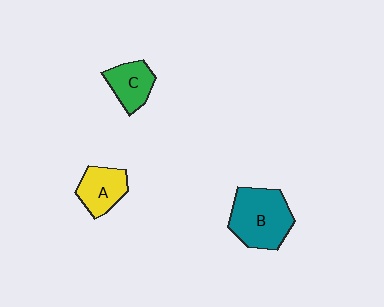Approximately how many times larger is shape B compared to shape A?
Approximately 1.6 times.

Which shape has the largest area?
Shape B (teal).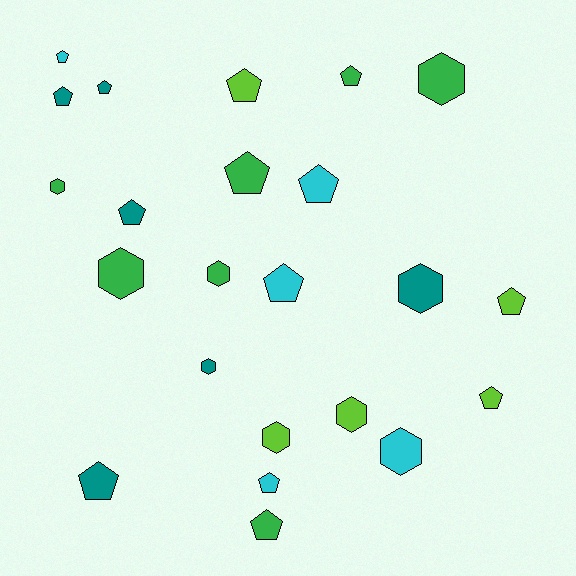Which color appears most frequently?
Green, with 7 objects.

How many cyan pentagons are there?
There are 4 cyan pentagons.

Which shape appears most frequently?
Pentagon, with 14 objects.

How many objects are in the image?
There are 23 objects.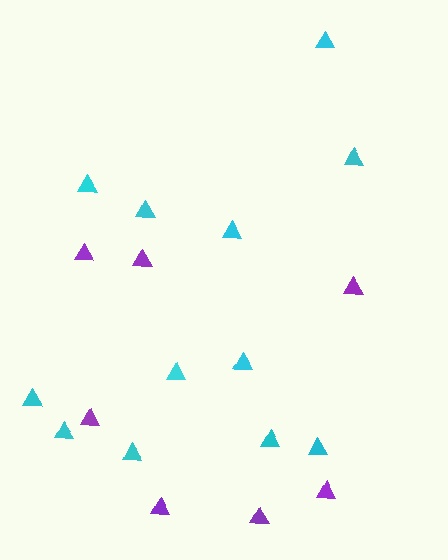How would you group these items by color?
There are 2 groups: one group of purple triangles (7) and one group of cyan triangles (12).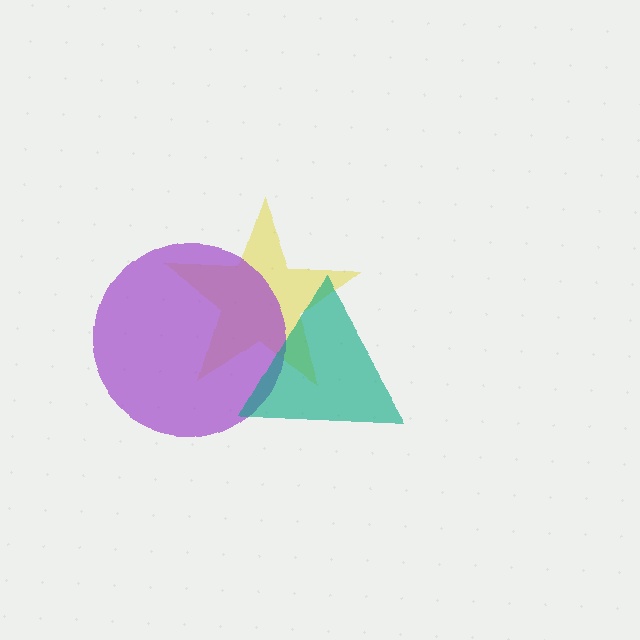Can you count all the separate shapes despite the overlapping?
Yes, there are 3 separate shapes.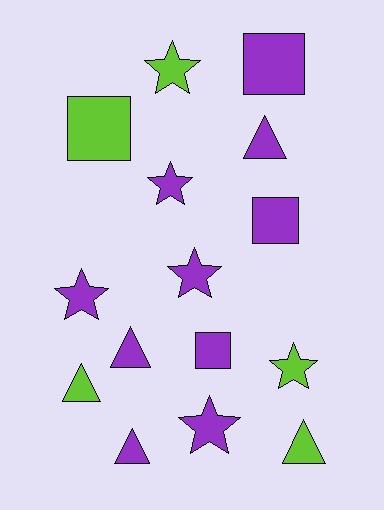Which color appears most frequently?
Purple, with 10 objects.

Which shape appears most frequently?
Star, with 6 objects.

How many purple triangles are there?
There are 3 purple triangles.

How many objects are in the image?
There are 15 objects.